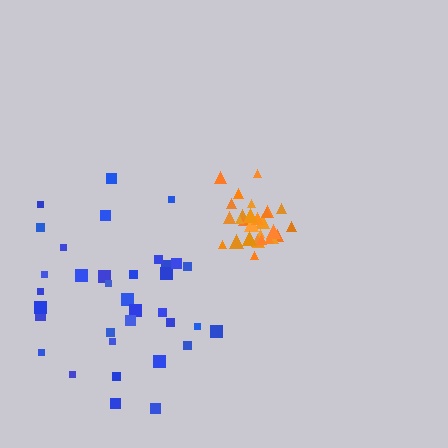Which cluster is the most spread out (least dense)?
Blue.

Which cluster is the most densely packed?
Orange.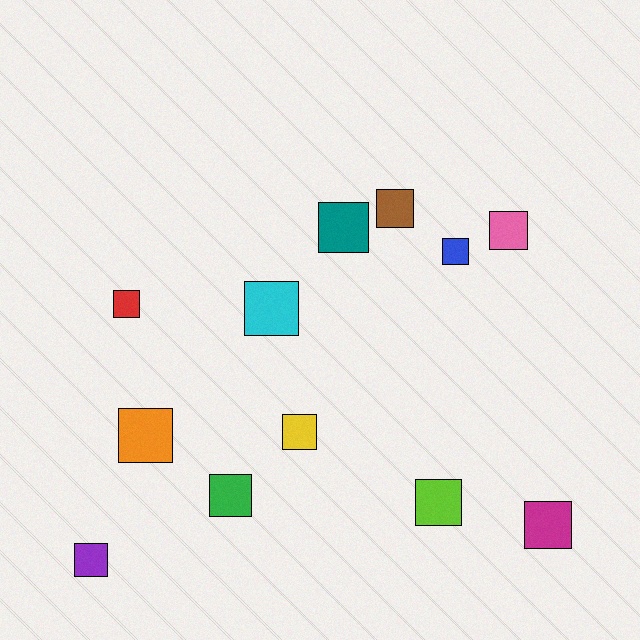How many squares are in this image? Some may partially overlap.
There are 12 squares.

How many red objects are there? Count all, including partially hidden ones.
There is 1 red object.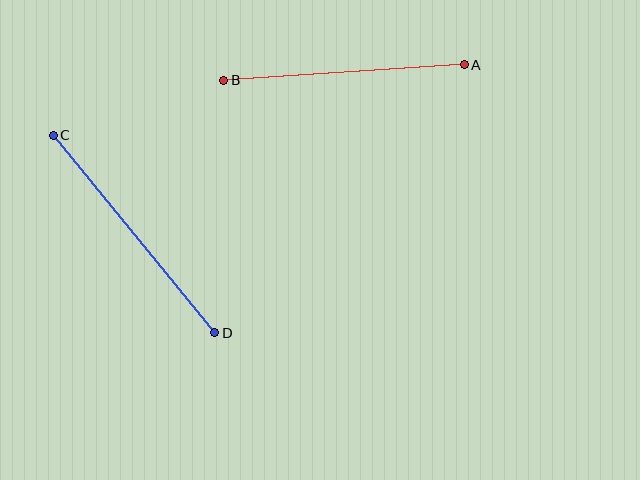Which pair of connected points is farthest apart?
Points C and D are farthest apart.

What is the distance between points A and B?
The distance is approximately 241 pixels.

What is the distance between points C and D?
The distance is approximately 255 pixels.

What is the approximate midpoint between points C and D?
The midpoint is at approximately (134, 234) pixels.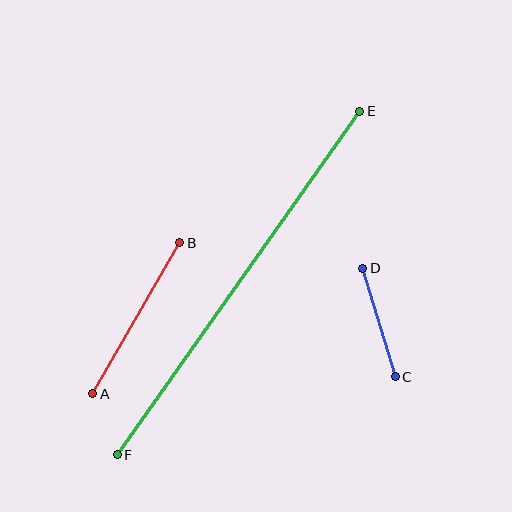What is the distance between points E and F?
The distance is approximately 421 pixels.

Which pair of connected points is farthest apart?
Points E and F are farthest apart.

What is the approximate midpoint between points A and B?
The midpoint is at approximately (136, 318) pixels.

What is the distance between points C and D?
The distance is approximately 113 pixels.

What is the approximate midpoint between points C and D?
The midpoint is at approximately (379, 323) pixels.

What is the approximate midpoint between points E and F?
The midpoint is at approximately (238, 283) pixels.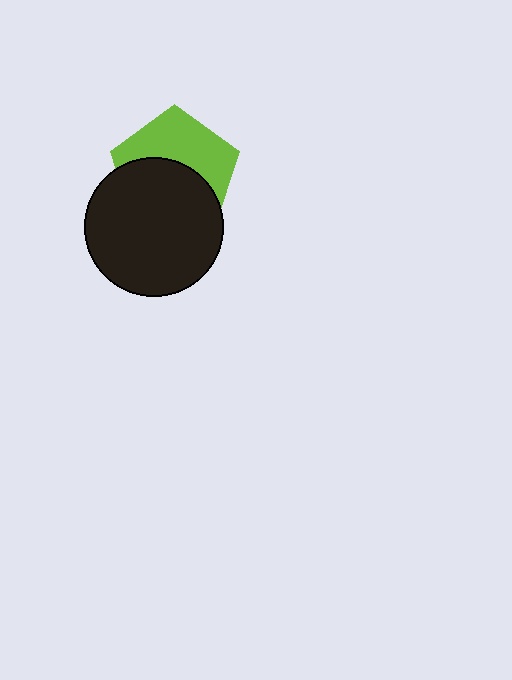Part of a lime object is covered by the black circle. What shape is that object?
It is a pentagon.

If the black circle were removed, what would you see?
You would see the complete lime pentagon.